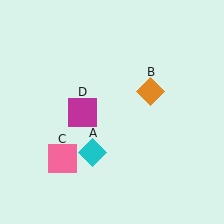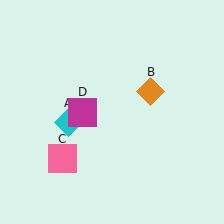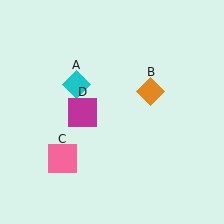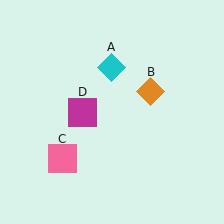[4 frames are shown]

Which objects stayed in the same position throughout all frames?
Orange diamond (object B) and pink square (object C) and magenta square (object D) remained stationary.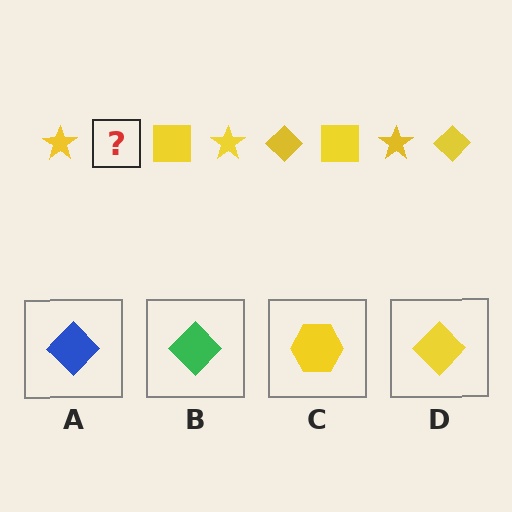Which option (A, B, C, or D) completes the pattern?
D.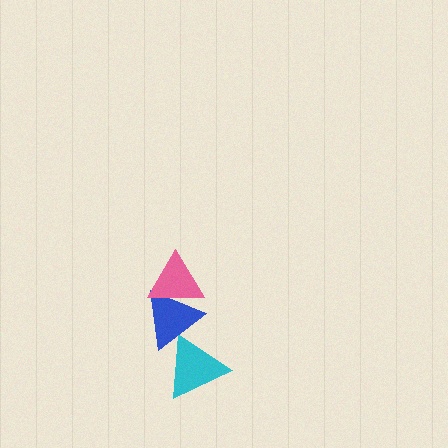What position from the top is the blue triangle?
The blue triangle is 2nd from the top.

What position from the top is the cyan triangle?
The cyan triangle is 3rd from the top.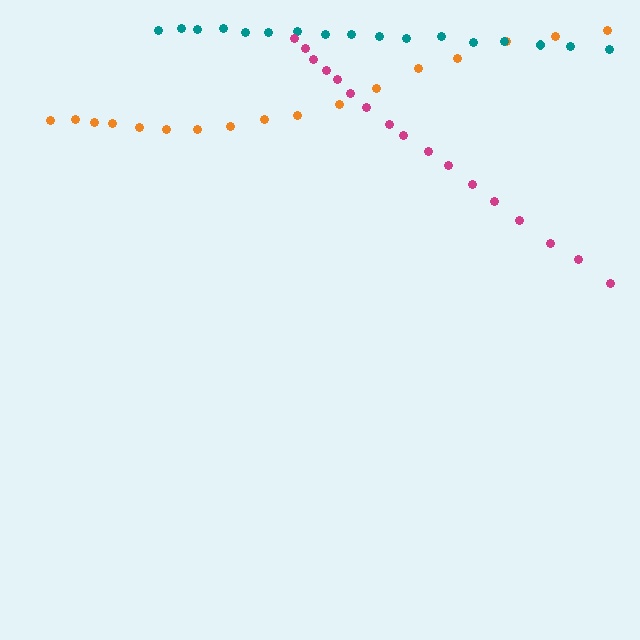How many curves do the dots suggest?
There are 3 distinct paths.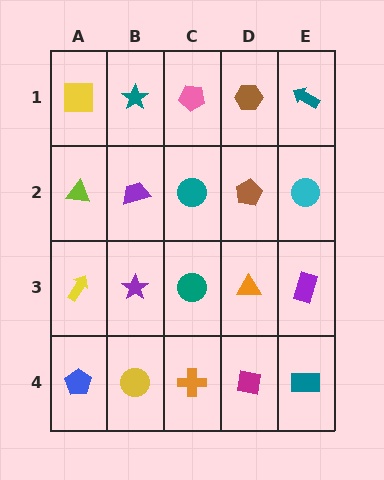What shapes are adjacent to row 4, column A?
A yellow arrow (row 3, column A), a yellow circle (row 4, column B).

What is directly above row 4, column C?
A teal circle.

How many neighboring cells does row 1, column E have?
2.